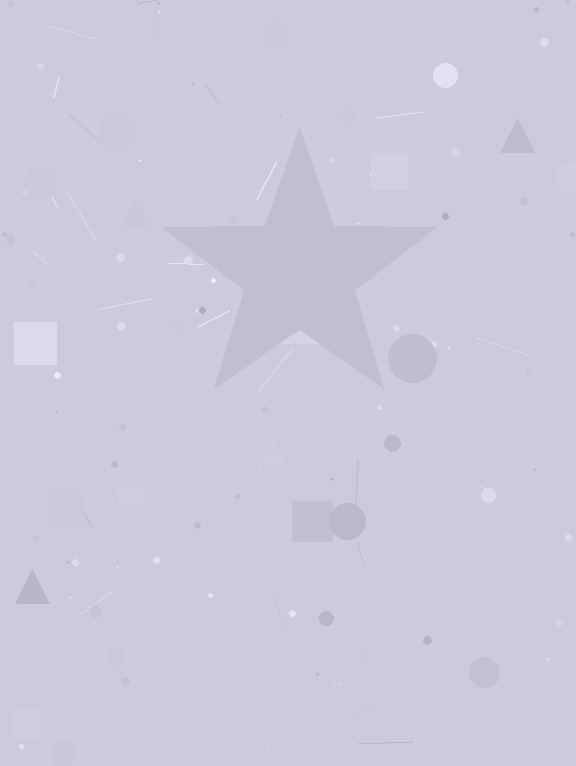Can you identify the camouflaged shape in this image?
The camouflaged shape is a star.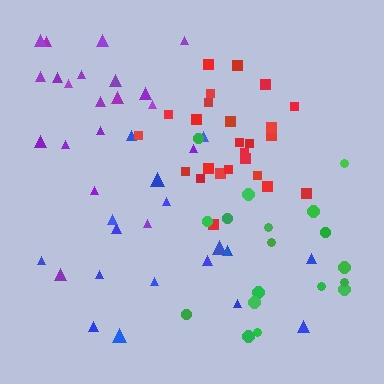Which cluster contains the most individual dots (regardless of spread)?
Red (25).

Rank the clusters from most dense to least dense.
red, purple, blue, green.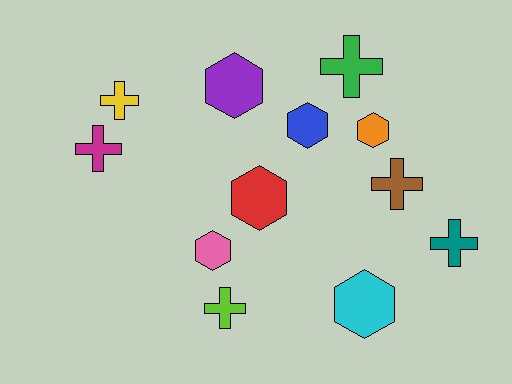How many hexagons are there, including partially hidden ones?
There are 6 hexagons.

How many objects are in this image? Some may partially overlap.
There are 12 objects.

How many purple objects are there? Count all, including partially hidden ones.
There is 1 purple object.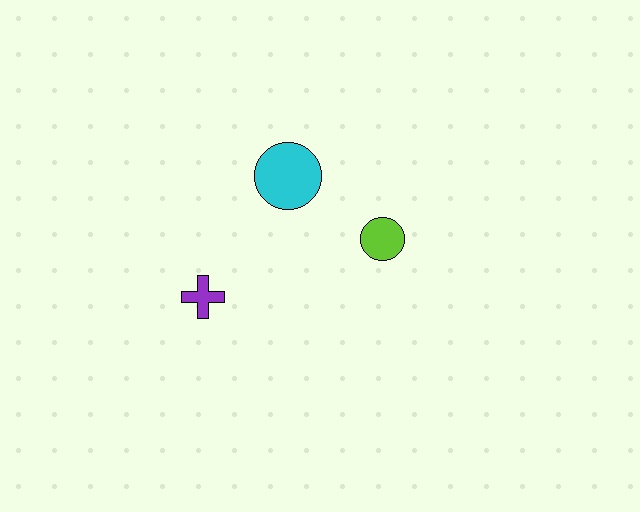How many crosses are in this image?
There is 1 cross.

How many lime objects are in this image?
There is 1 lime object.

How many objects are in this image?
There are 3 objects.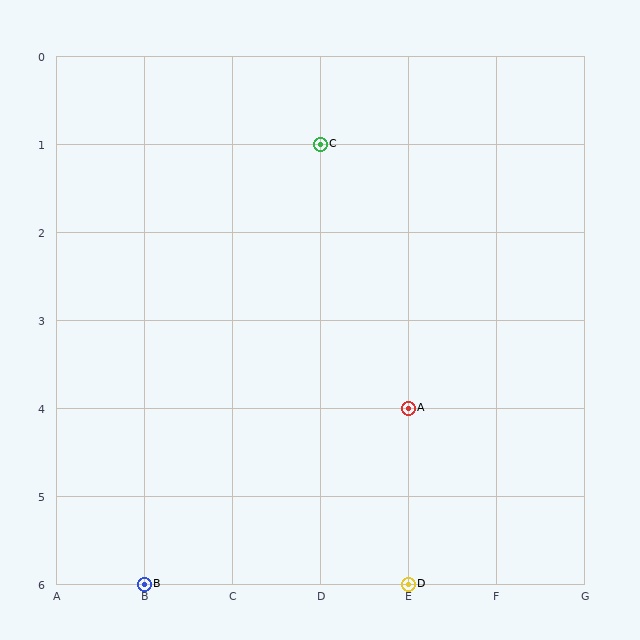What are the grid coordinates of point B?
Point B is at grid coordinates (B, 6).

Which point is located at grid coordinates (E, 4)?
Point A is at (E, 4).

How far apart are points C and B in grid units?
Points C and B are 2 columns and 5 rows apart (about 5.4 grid units diagonally).